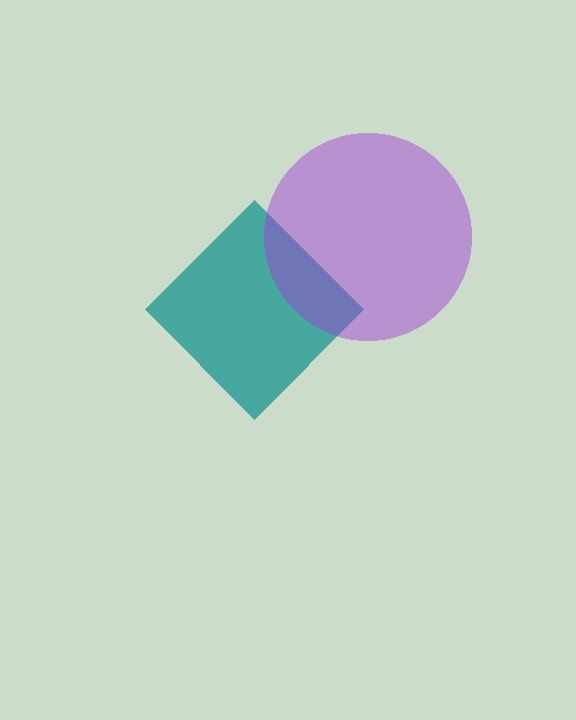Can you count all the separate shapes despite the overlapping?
Yes, there are 2 separate shapes.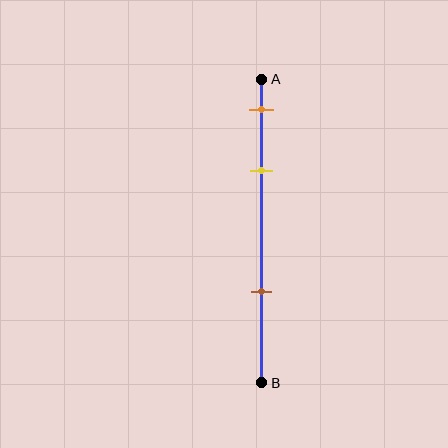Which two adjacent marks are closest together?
The orange and yellow marks are the closest adjacent pair.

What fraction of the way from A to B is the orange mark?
The orange mark is approximately 10% (0.1) of the way from A to B.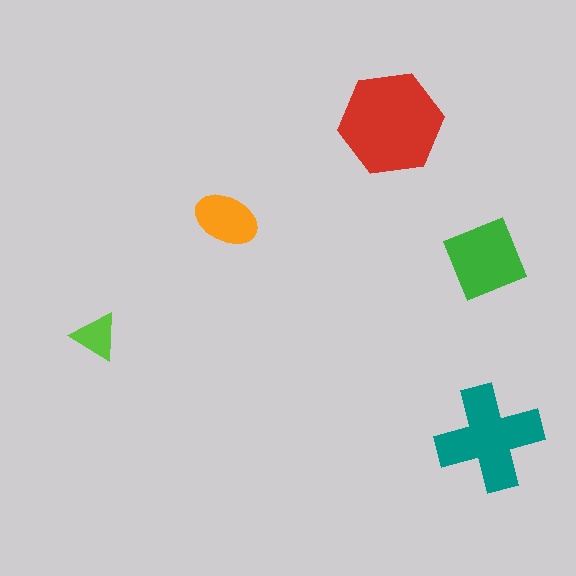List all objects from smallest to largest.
The lime triangle, the orange ellipse, the green diamond, the teal cross, the red hexagon.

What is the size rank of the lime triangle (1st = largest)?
5th.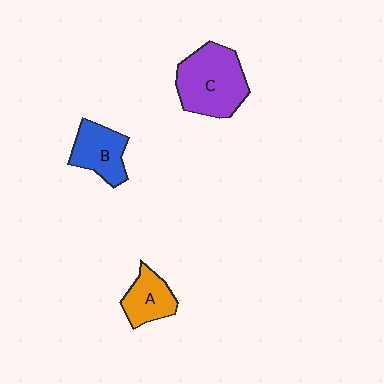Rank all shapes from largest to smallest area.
From largest to smallest: C (purple), B (blue), A (orange).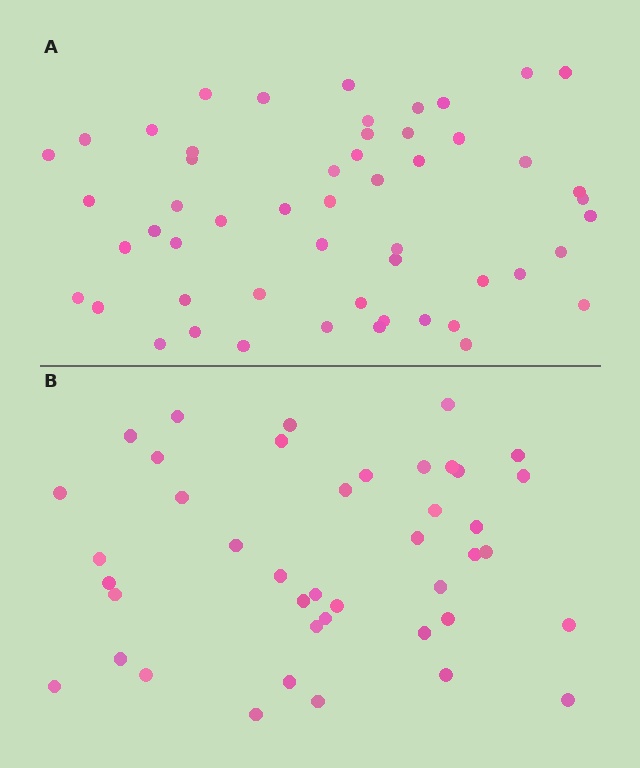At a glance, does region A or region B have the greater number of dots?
Region A (the top region) has more dots.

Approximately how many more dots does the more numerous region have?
Region A has roughly 12 or so more dots than region B.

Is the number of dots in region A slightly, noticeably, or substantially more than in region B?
Region A has noticeably more, but not dramatically so. The ratio is roughly 1.3 to 1.